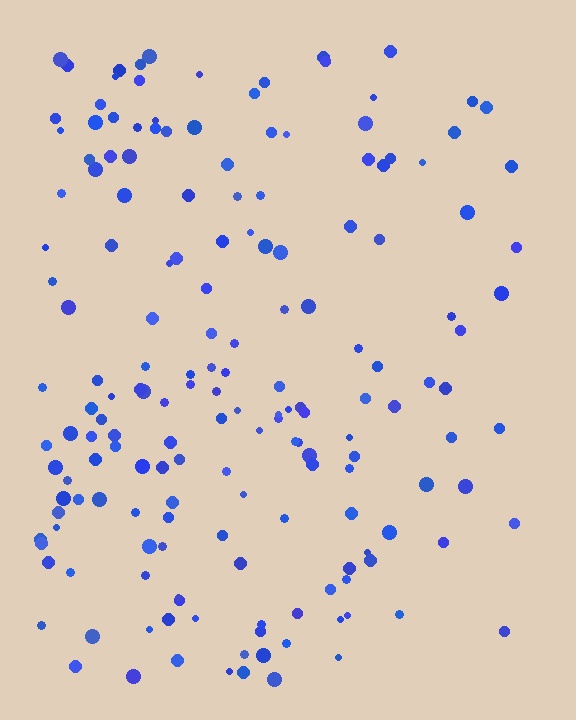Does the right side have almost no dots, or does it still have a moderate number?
Still a moderate number, just noticeably fewer than the left.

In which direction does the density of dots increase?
From right to left, with the left side densest.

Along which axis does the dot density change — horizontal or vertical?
Horizontal.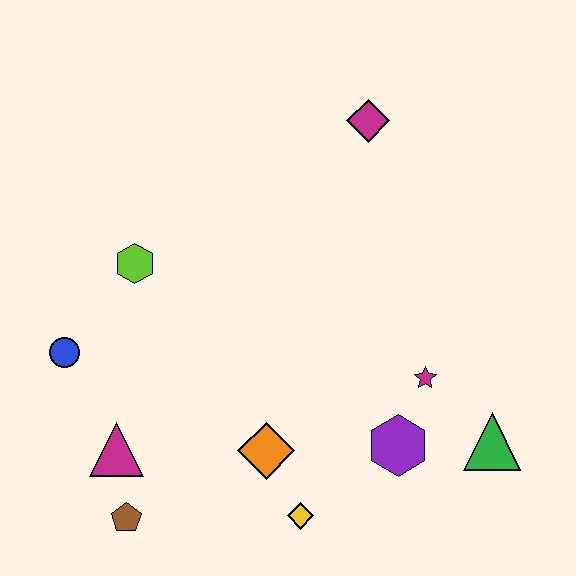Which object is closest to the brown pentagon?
The magenta triangle is closest to the brown pentagon.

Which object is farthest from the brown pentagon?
The magenta diamond is farthest from the brown pentagon.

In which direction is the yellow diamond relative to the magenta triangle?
The yellow diamond is to the right of the magenta triangle.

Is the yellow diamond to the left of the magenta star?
Yes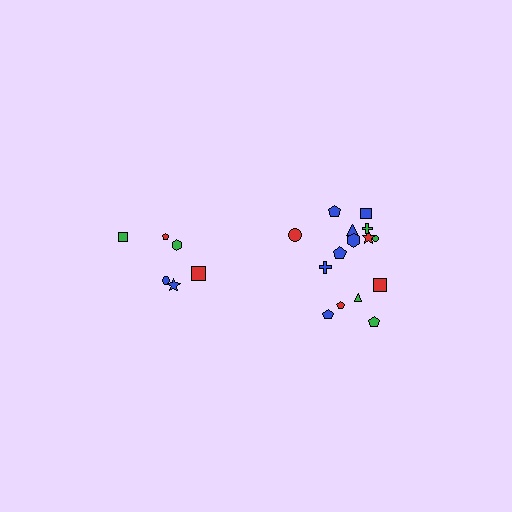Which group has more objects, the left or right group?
The right group.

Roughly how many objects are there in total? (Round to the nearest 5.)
Roughly 20 objects in total.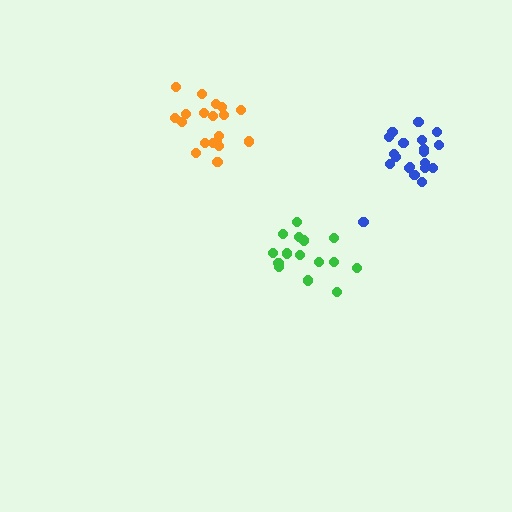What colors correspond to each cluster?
The clusters are colored: green, blue, orange.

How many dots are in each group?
Group 1: 15 dots, Group 2: 20 dots, Group 3: 19 dots (54 total).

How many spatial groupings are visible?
There are 3 spatial groupings.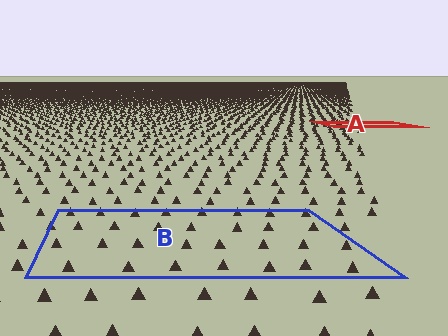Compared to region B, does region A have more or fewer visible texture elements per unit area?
Region A has more texture elements per unit area — they are packed more densely because it is farther away.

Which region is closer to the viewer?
Region B is closer. The texture elements there are larger and more spread out.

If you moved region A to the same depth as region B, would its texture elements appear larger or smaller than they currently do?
They would appear larger. At a closer depth, the same texture elements are projected at a bigger on-screen size.